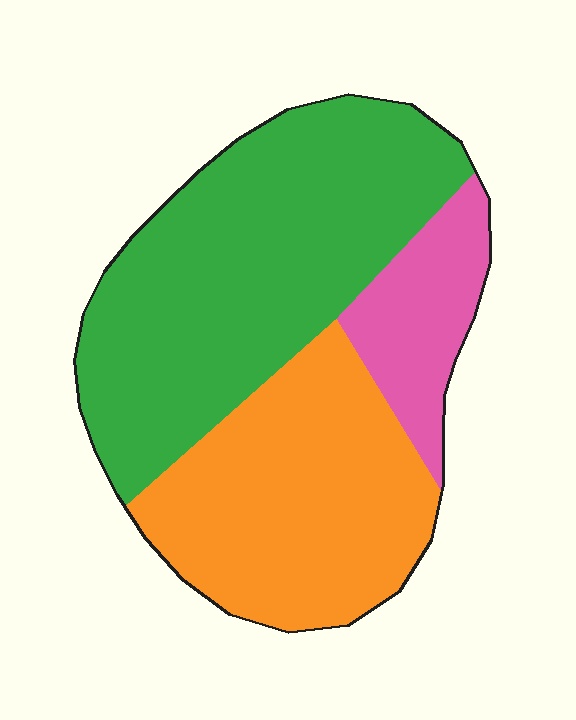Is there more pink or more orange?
Orange.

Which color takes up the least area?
Pink, at roughly 15%.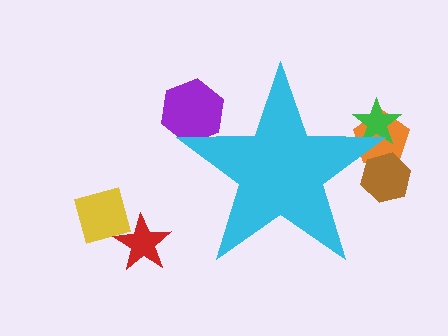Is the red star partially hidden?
No, the red star is fully visible.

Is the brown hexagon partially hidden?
Yes, the brown hexagon is partially hidden behind the cyan star.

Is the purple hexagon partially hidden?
Yes, the purple hexagon is partially hidden behind the cyan star.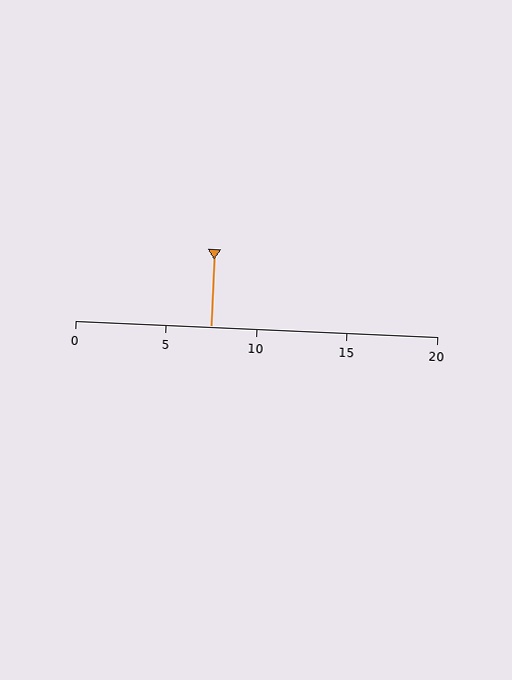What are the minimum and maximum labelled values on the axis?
The axis runs from 0 to 20.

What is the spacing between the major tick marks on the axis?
The major ticks are spaced 5 apart.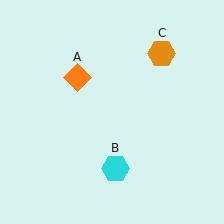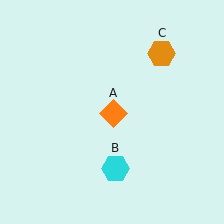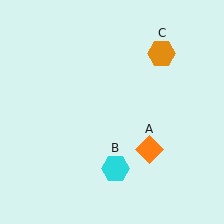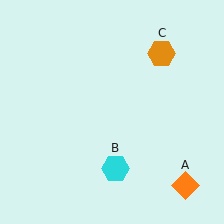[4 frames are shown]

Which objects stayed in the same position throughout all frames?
Cyan hexagon (object B) and orange hexagon (object C) remained stationary.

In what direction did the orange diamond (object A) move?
The orange diamond (object A) moved down and to the right.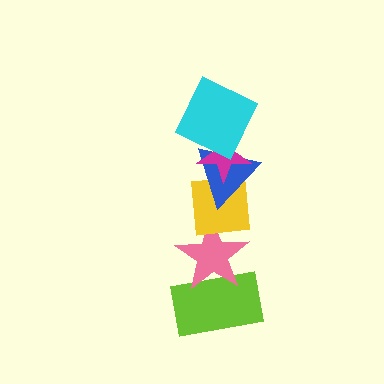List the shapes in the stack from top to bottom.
From top to bottom: the cyan square, the magenta star, the blue triangle, the yellow square, the pink star, the lime rectangle.